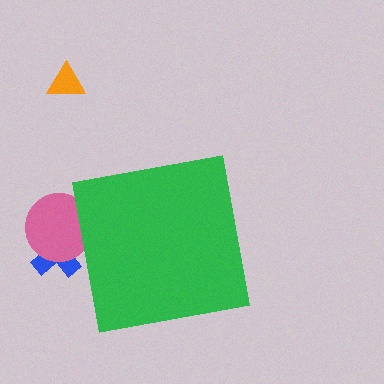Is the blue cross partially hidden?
Yes, the blue cross is partially hidden behind the green square.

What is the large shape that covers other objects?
A green square.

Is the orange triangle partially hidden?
No, the orange triangle is fully visible.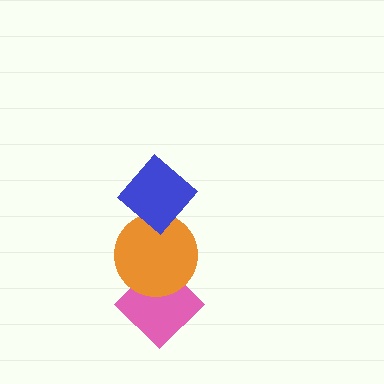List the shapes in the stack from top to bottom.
From top to bottom: the blue diamond, the orange circle, the pink diamond.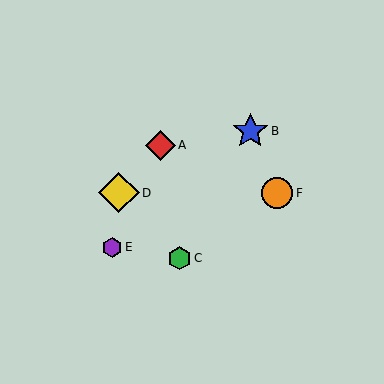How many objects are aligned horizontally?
2 objects (D, F) are aligned horizontally.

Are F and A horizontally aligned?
No, F is at y≈193 and A is at y≈145.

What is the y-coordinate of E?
Object E is at y≈247.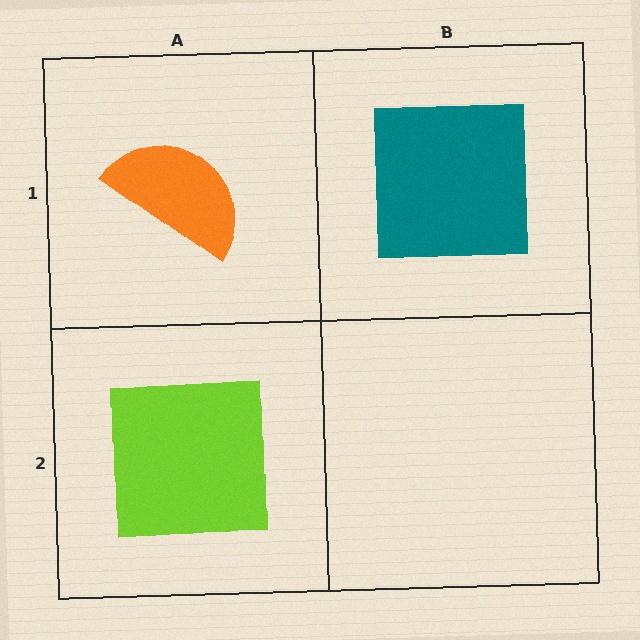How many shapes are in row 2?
1 shape.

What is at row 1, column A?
An orange semicircle.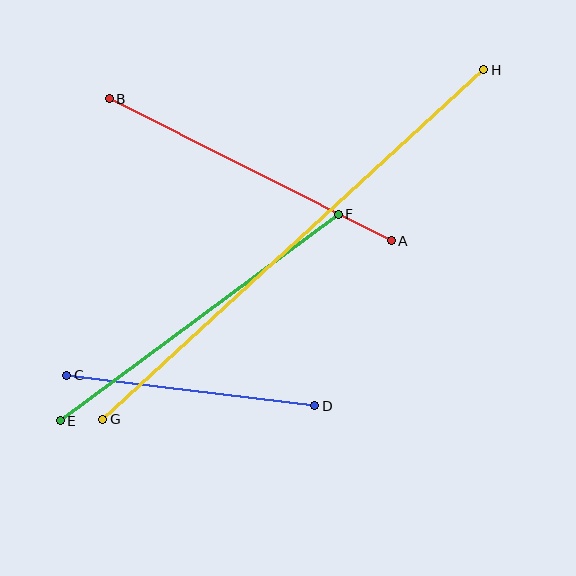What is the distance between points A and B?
The distance is approximately 316 pixels.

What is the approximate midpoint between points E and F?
The midpoint is at approximately (199, 317) pixels.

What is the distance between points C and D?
The distance is approximately 250 pixels.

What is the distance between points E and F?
The distance is approximately 346 pixels.